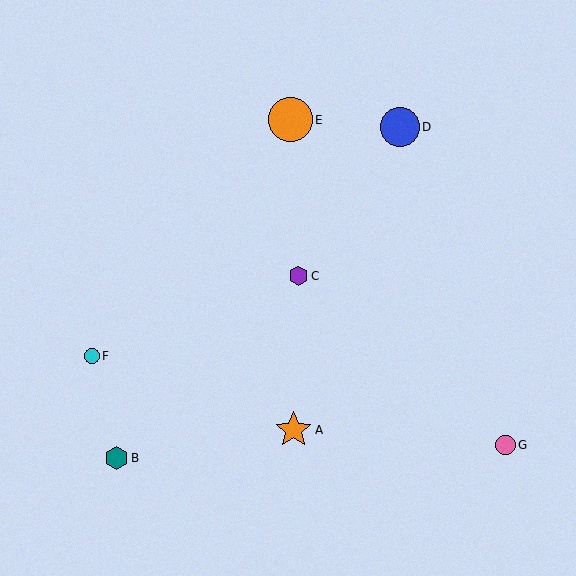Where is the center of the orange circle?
The center of the orange circle is at (291, 120).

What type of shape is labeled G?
Shape G is a pink circle.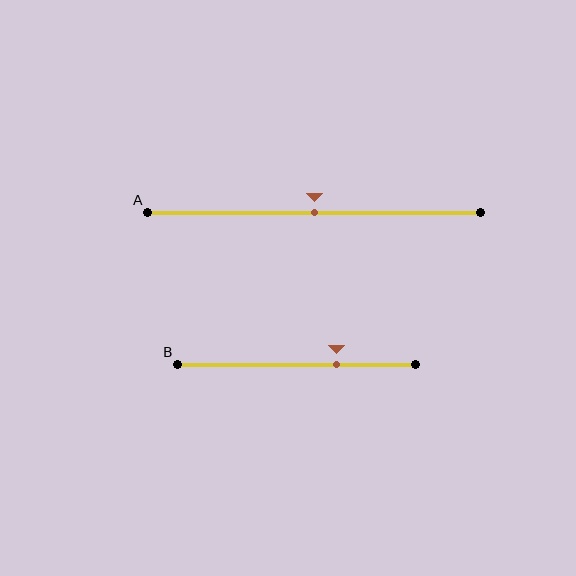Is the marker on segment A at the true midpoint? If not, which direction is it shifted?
Yes, the marker on segment A is at the true midpoint.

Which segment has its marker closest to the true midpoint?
Segment A has its marker closest to the true midpoint.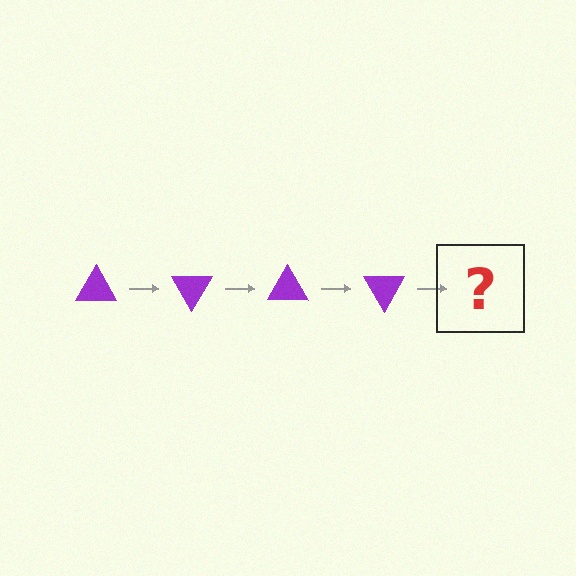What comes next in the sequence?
The next element should be a purple triangle rotated 240 degrees.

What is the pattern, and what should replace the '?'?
The pattern is that the triangle rotates 60 degrees each step. The '?' should be a purple triangle rotated 240 degrees.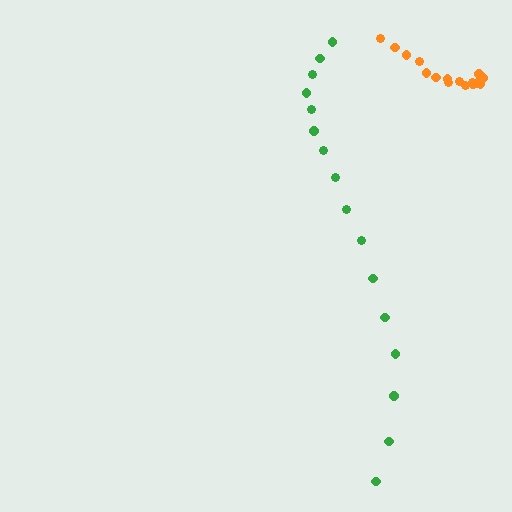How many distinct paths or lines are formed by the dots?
There are 2 distinct paths.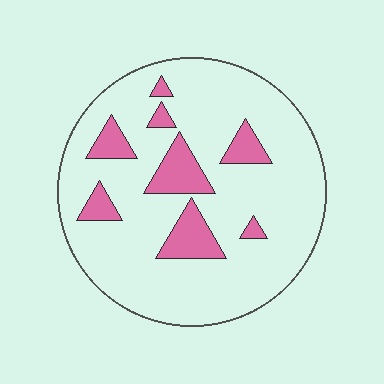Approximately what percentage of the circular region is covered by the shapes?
Approximately 15%.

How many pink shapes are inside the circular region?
8.